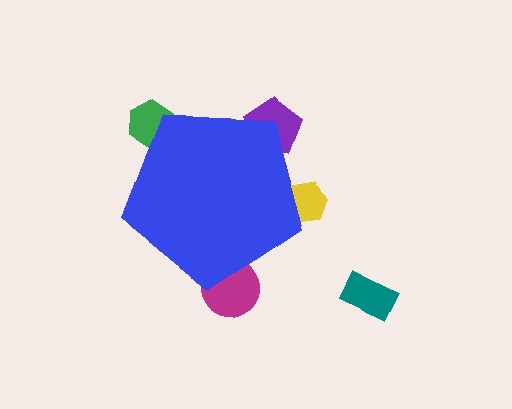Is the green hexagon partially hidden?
Yes, the green hexagon is partially hidden behind the blue pentagon.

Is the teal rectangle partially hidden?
No, the teal rectangle is fully visible.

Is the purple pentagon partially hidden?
Yes, the purple pentagon is partially hidden behind the blue pentagon.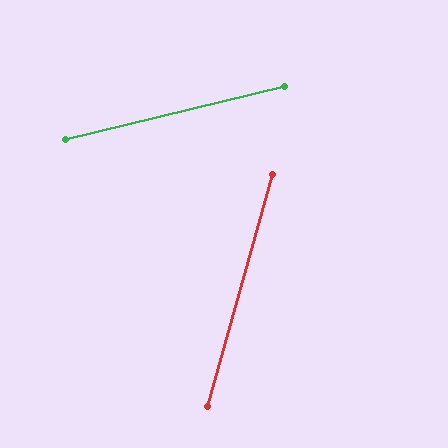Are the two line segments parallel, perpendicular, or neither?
Neither parallel nor perpendicular — they differ by about 61°.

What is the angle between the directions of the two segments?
Approximately 61 degrees.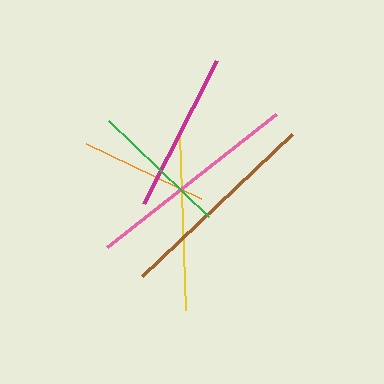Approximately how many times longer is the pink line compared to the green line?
The pink line is approximately 1.6 times the length of the green line.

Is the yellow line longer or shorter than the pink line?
The pink line is longer than the yellow line.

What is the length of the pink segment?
The pink segment is approximately 215 pixels long.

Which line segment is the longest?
The pink line is the longest at approximately 215 pixels.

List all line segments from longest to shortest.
From longest to shortest: pink, brown, yellow, magenta, green, orange.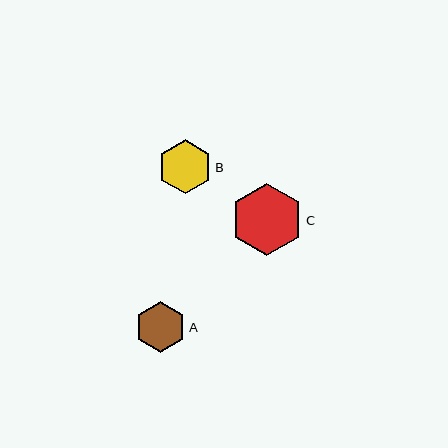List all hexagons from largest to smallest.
From largest to smallest: C, B, A.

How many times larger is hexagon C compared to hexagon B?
Hexagon C is approximately 1.3 times the size of hexagon B.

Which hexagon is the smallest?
Hexagon A is the smallest with a size of approximately 51 pixels.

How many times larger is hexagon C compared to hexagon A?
Hexagon C is approximately 1.4 times the size of hexagon A.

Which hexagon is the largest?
Hexagon C is the largest with a size of approximately 73 pixels.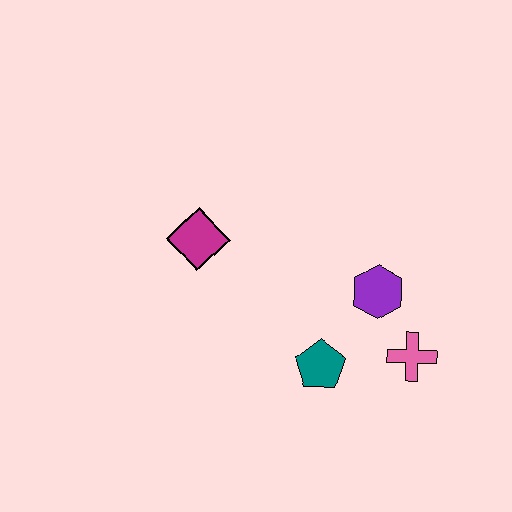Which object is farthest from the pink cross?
The magenta diamond is farthest from the pink cross.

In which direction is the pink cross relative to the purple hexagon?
The pink cross is below the purple hexagon.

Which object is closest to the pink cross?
The purple hexagon is closest to the pink cross.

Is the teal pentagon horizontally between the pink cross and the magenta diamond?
Yes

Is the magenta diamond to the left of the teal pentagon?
Yes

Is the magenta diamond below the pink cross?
No